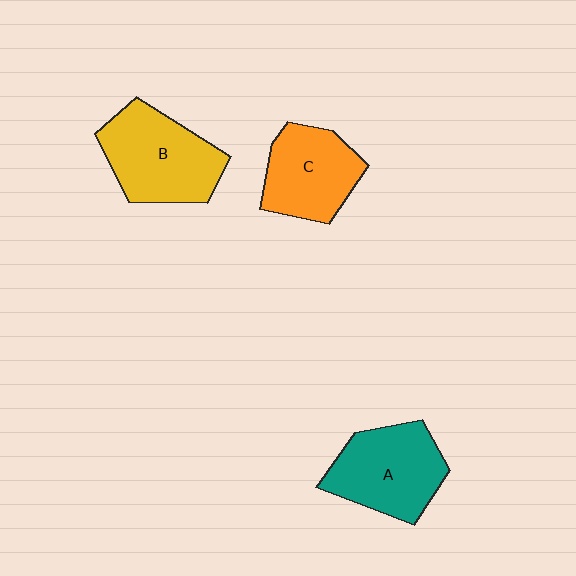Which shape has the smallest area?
Shape C (orange).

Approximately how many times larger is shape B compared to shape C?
Approximately 1.2 times.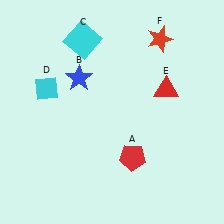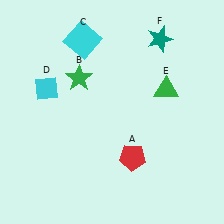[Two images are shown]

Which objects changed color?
B changed from blue to green. E changed from red to green. F changed from red to teal.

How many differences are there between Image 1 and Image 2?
There are 3 differences between the two images.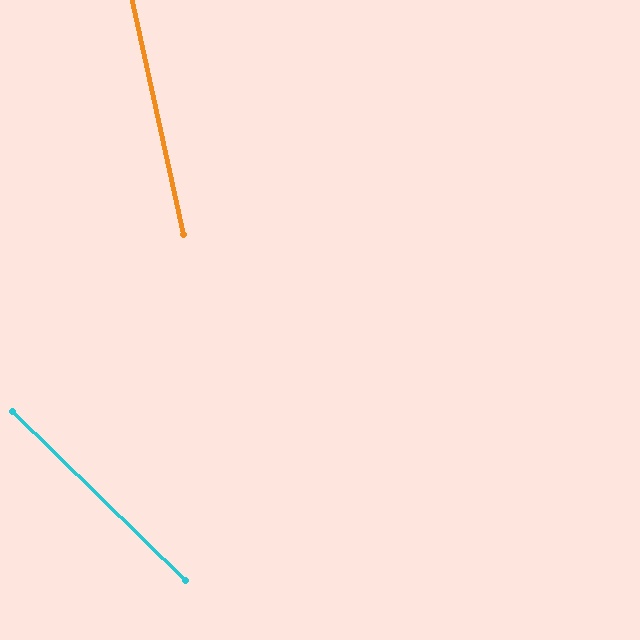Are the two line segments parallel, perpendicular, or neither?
Neither parallel nor perpendicular — they differ by about 33°.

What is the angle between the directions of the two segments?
Approximately 33 degrees.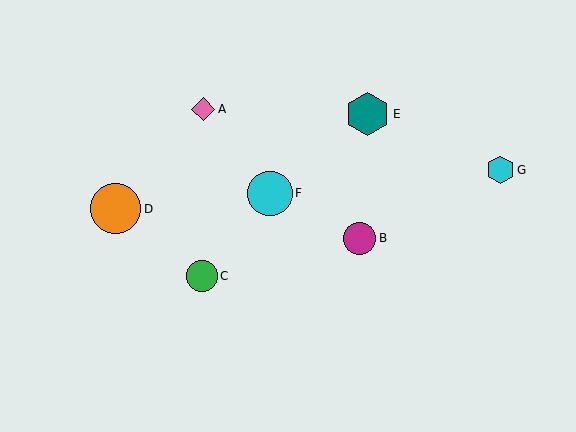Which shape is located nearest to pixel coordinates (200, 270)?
The green circle (labeled C) at (202, 276) is nearest to that location.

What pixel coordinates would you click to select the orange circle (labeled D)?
Click at (115, 209) to select the orange circle D.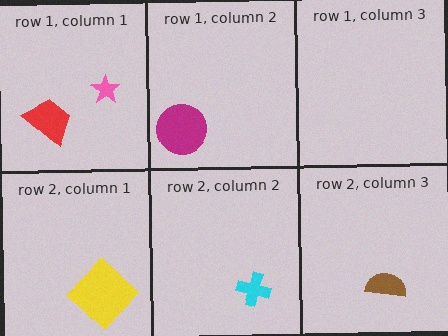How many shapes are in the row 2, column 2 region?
1.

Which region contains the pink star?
The row 1, column 1 region.